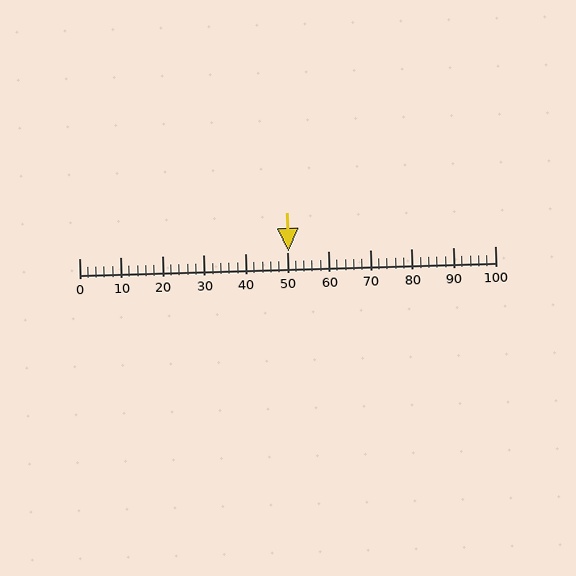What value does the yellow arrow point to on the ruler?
The yellow arrow points to approximately 50.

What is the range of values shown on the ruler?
The ruler shows values from 0 to 100.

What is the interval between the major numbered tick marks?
The major tick marks are spaced 10 units apart.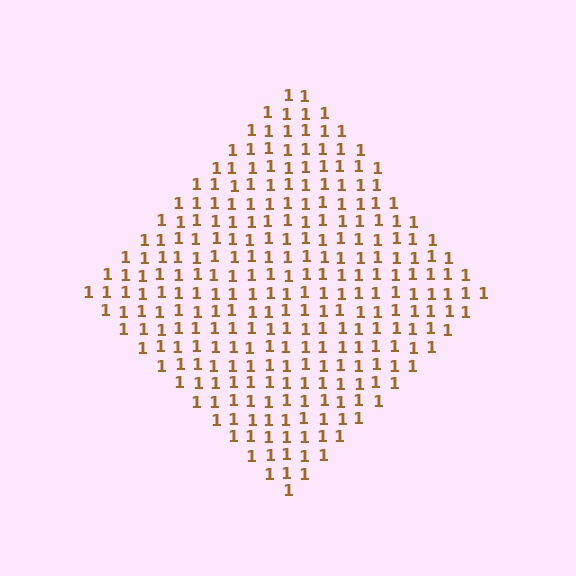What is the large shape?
The large shape is a diamond.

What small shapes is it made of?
It is made of small digit 1's.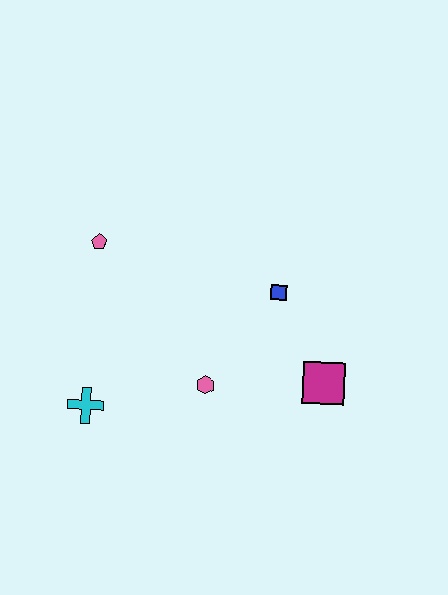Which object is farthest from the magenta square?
The pink pentagon is farthest from the magenta square.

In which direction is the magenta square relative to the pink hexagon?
The magenta square is to the right of the pink hexagon.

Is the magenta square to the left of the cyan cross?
No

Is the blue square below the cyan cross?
No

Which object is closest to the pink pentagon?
The cyan cross is closest to the pink pentagon.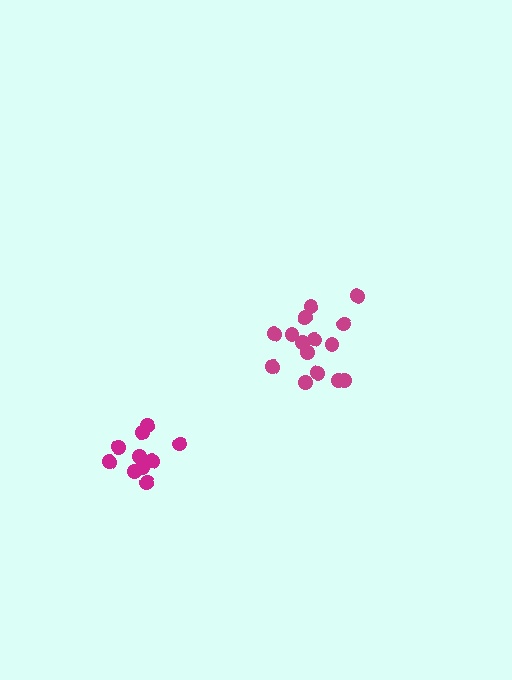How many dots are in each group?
Group 1: 15 dots, Group 2: 11 dots (26 total).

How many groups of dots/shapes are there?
There are 2 groups.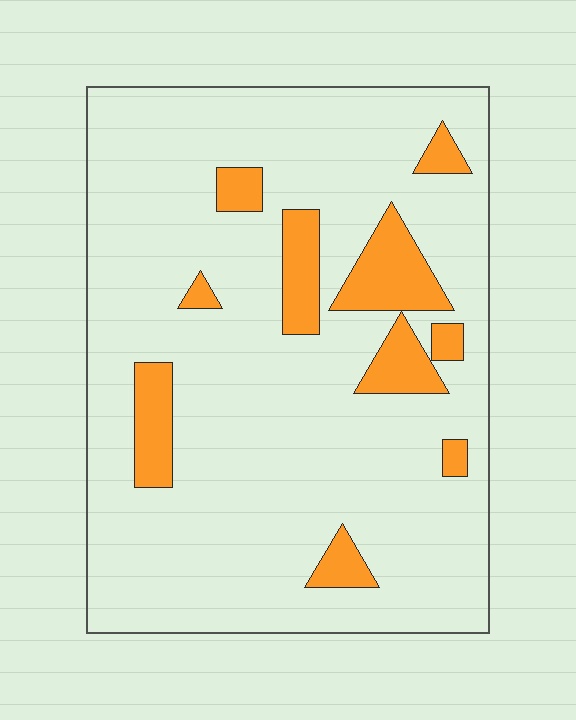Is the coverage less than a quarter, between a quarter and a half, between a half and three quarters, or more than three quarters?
Less than a quarter.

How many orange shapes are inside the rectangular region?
10.